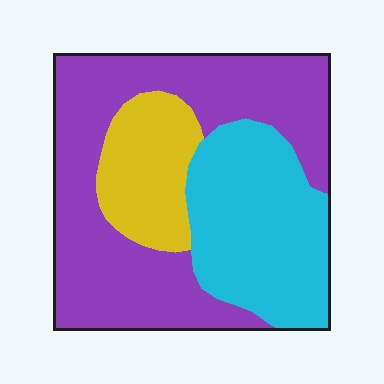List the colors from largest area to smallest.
From largest to smallest: purple, cyan, yellow.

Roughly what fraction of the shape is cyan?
Cyan covers 31% of the shape.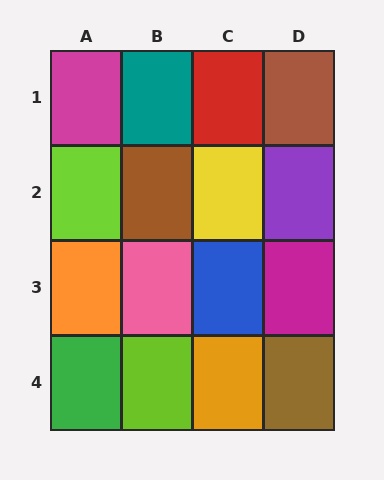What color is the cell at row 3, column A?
Orange.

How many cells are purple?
1 cell is purple.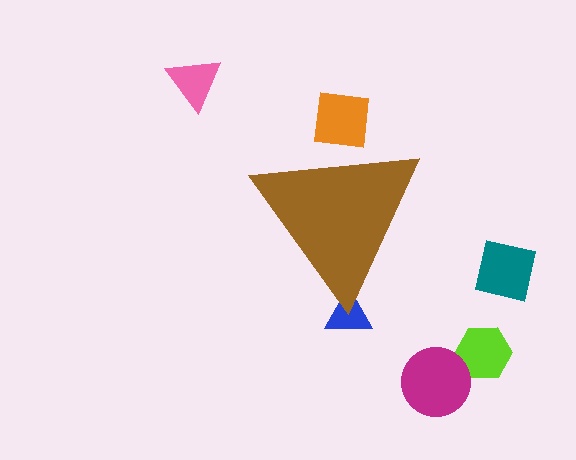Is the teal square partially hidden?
No, the teal square is fully visible.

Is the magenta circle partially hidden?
No, the magenta circle is fully visible.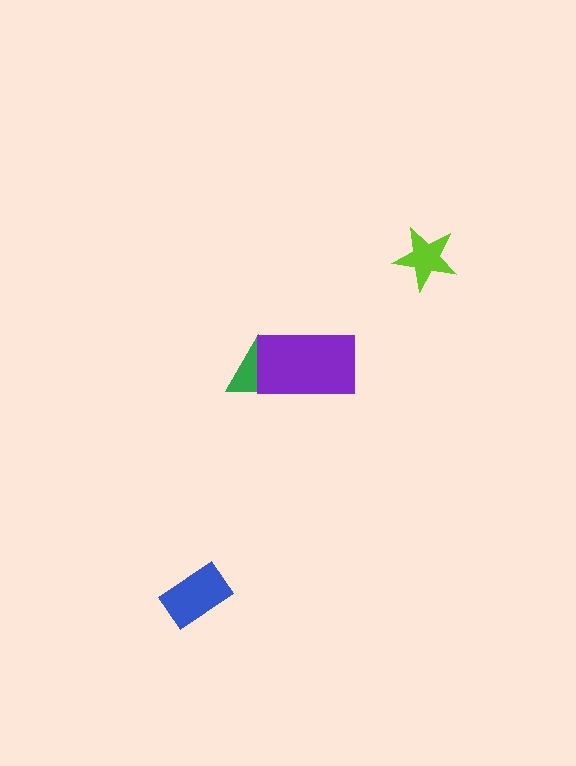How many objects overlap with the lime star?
0 objects overlap with the lime star.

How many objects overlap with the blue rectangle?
0 objects overlap with the blue rectangle.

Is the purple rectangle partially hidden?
No, no other shape covers it.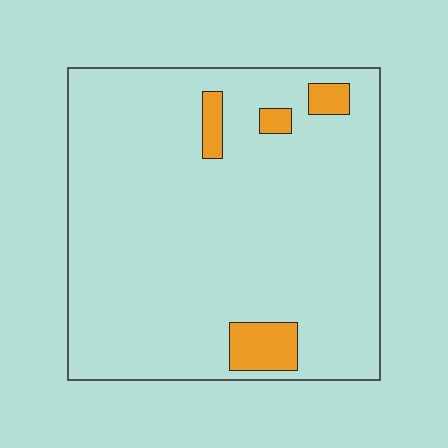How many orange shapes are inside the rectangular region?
4.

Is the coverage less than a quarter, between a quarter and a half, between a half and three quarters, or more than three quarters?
Less than a quarter.